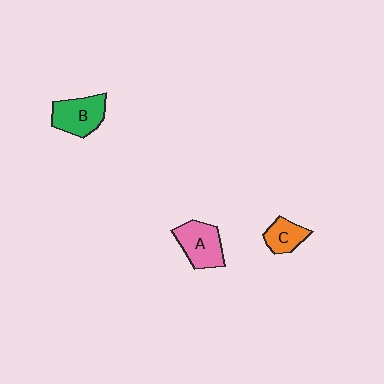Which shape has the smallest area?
Shape C (orange).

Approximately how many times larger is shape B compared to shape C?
Approximately 1.5 times.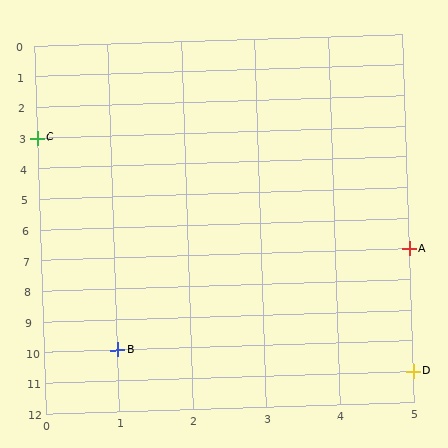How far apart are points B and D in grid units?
Points B and D are 4 columns and 1 row apart (about 4.1 grid units diagonally).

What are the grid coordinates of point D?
Point D is at grid coordinates (5, 11).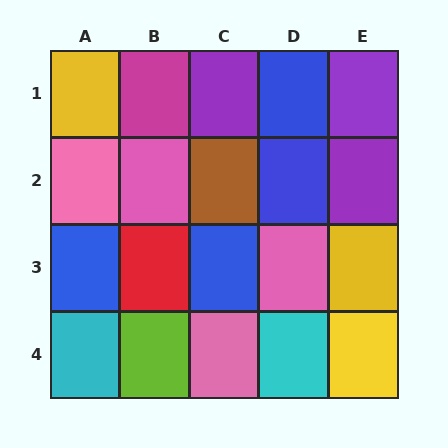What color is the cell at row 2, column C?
Brown.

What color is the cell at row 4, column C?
Pink.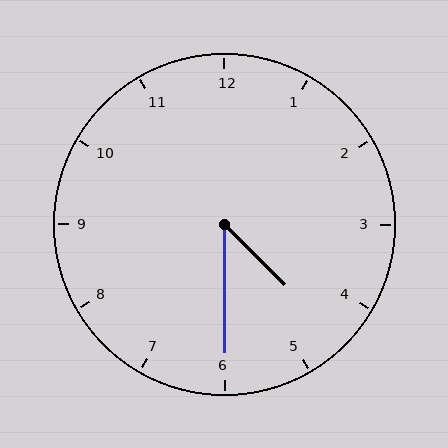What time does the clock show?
4:30.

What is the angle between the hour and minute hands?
Approximately 45 degrees.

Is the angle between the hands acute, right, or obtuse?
It is acute.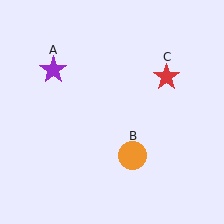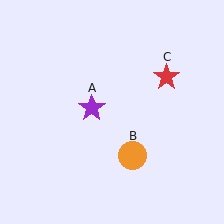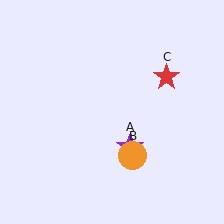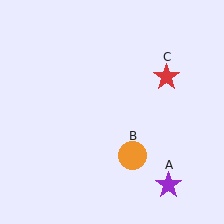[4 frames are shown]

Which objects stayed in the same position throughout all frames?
Orange circle (object B) and red star (object C) remained stationary.